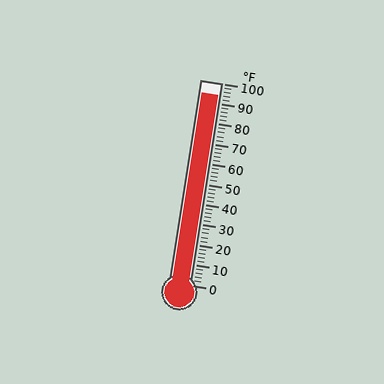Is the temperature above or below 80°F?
The temperature is above 80°F.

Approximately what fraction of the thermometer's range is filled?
The thermometer is filled to approximately 95% of its range.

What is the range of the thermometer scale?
The thermometer scale ranges from 0°F to 100°F.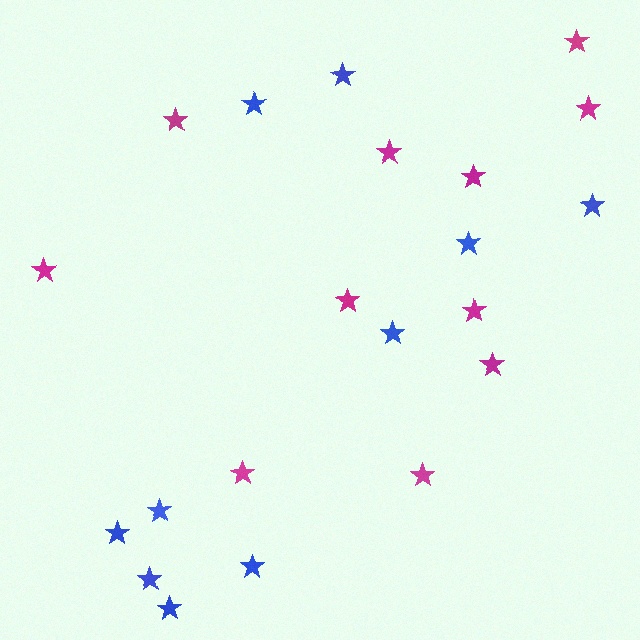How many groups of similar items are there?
There are 2 groups: one group of magenta stars (11) and one group of blue stars (10).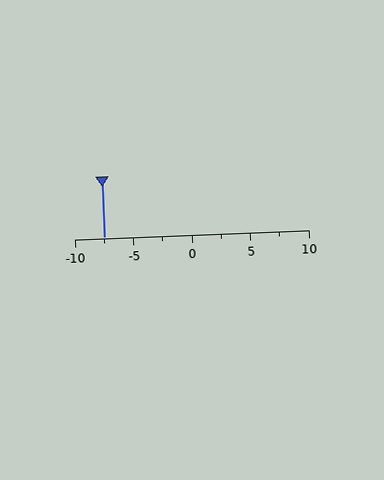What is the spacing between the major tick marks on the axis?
The major ticks are spaced 5 apart.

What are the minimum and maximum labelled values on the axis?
The axis runs from -10 to 10.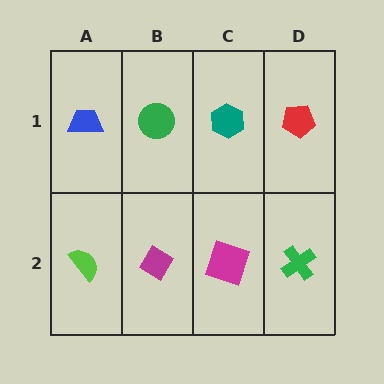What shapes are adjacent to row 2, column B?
A green circle (row 1, column B), a lime semicircle (row 2, column A), a magenta square (row 2, column C).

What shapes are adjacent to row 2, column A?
A blue trapezoid (row 1, column A), a magenta diamond (row 2, column B).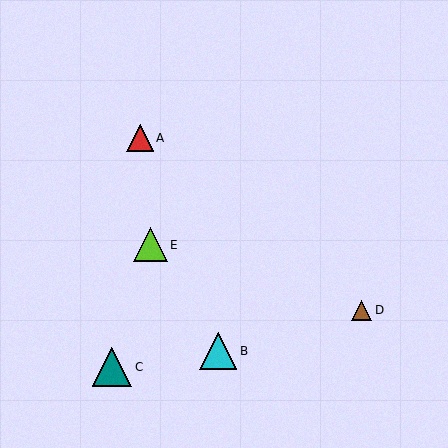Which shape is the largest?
The teal triangle (labeled C) is the largest.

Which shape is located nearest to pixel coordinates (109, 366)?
The teal triangle (labeled C) at (112, 367) is nearest to that location.